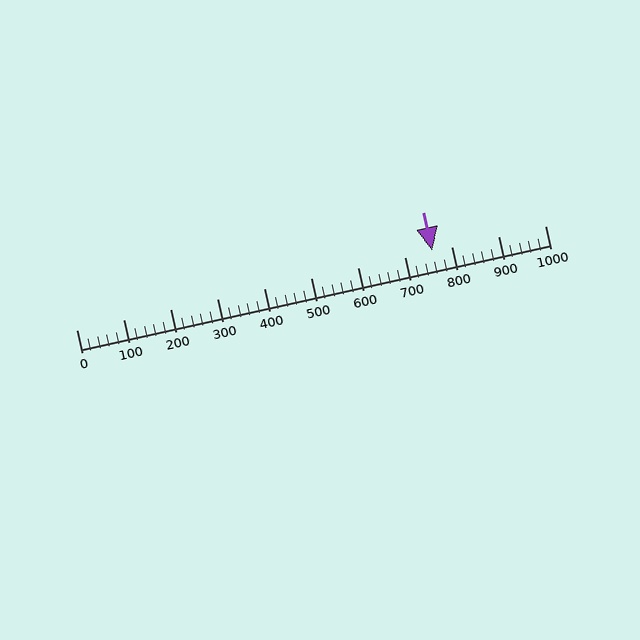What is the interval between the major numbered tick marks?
The major tick marks are spaced 100 units apart.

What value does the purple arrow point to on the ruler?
The purple arrow points to approximately 760.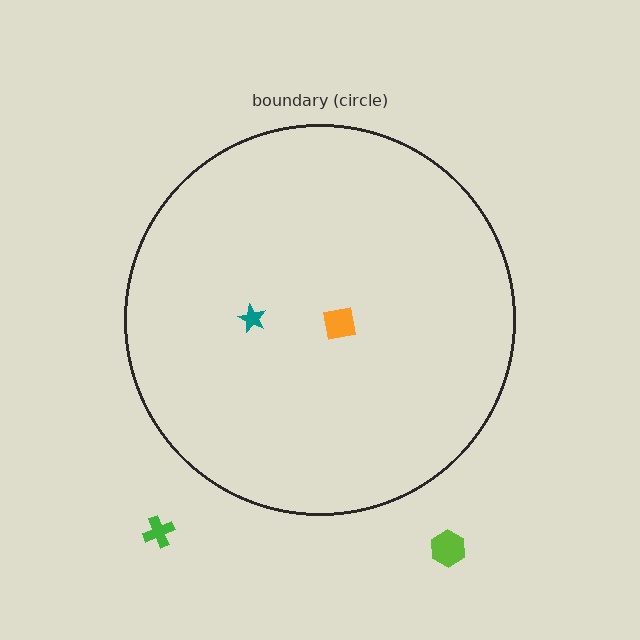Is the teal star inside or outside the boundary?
Inside.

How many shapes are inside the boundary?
2 inside, 2 outside.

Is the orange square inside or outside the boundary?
Inside.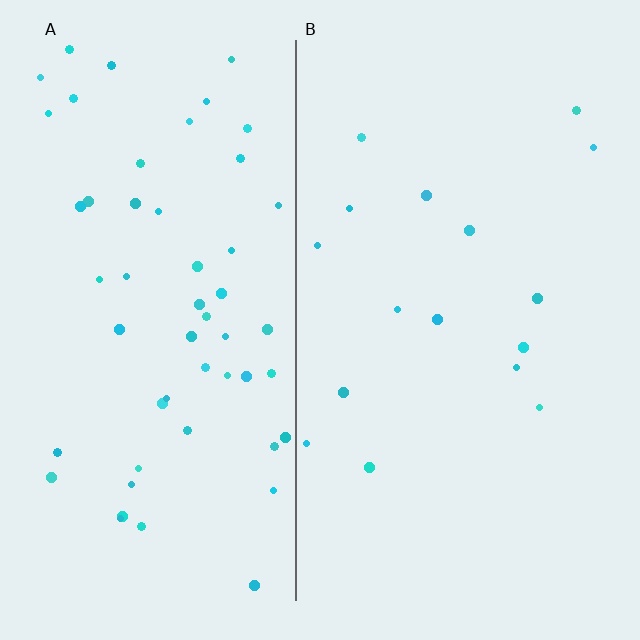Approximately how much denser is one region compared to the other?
Approximately 3.4× — region A over region B.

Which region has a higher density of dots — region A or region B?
A (the left).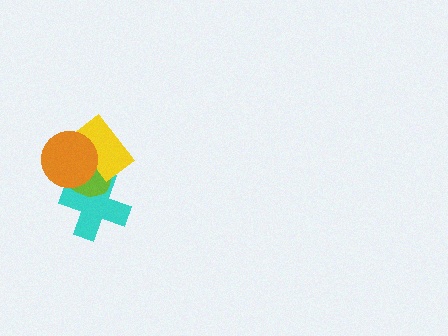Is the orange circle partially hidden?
No, no other shape covers it.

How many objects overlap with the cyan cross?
2 objects overlap with the cyan cross.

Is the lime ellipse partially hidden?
Yes, it is partially covered by another shape.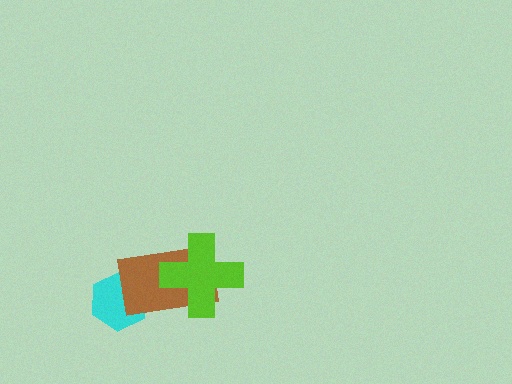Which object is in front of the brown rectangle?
The lime cross is in front of the brown rectangle.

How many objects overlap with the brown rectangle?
2 objects overlap with the brown rectangle.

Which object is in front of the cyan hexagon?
The brown rectangle is in front of the cyan hexagon.